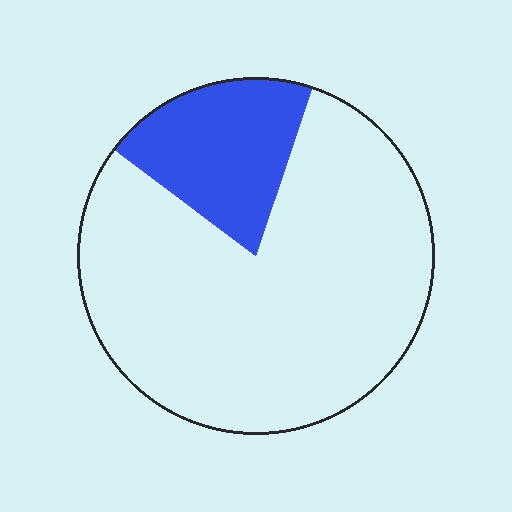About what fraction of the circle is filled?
About one fifth (1/5).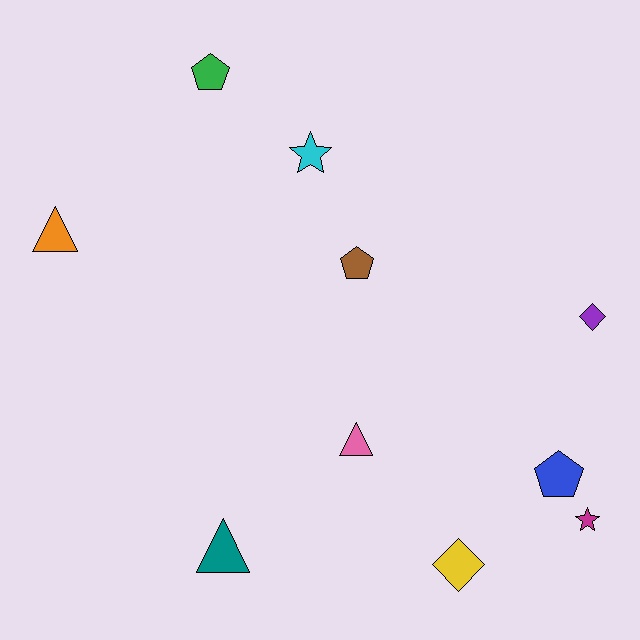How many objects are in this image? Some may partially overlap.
There are 10 objects.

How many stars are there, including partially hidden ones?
There are 2 stars.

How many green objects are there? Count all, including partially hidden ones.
There is 1 green object.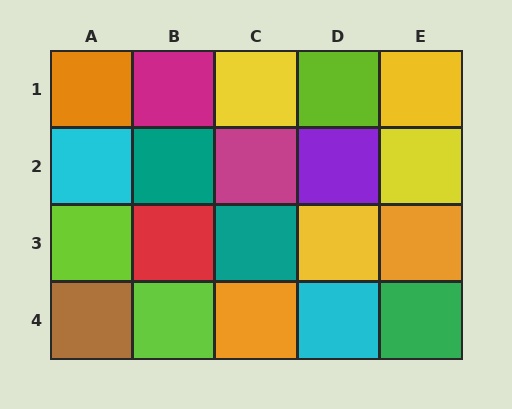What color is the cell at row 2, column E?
Yellow.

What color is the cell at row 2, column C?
Magenta.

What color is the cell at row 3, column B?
Red.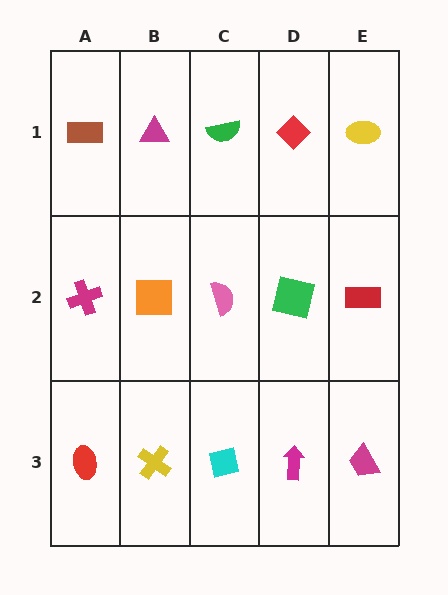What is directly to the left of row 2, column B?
A magenta cross.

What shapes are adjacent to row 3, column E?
A red rectangle (row 2, column E), a magenta arrow (row 3, column D).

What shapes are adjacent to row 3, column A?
A magenta cross (row 2, column A), a yellow cross (row 3, column B).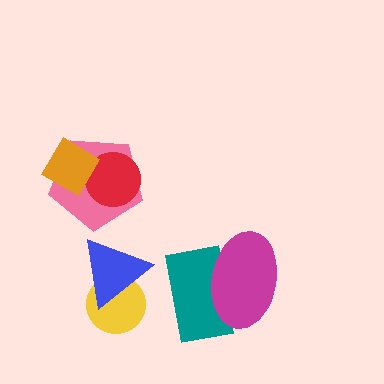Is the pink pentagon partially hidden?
Yes, it is partially covered by another shape.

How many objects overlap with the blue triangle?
1 object overlaps with the blue triangle.